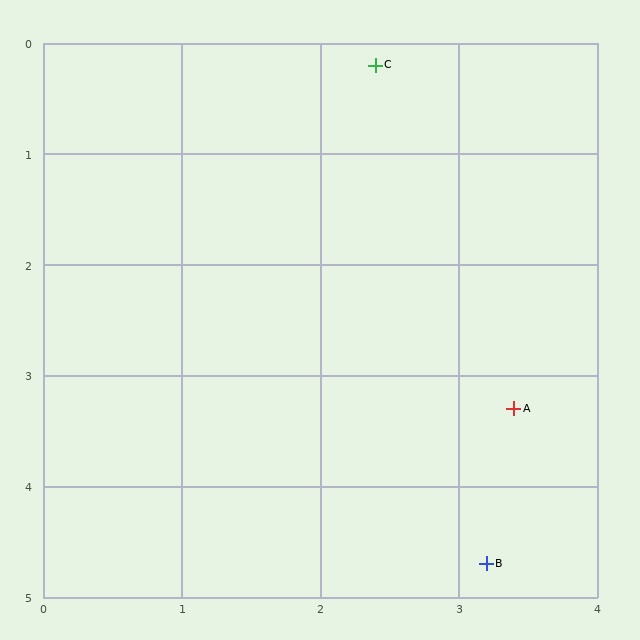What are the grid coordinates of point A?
Point A is at approximately (3.4, 3.3).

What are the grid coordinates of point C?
Point C is at approximately (2.4, 0.2).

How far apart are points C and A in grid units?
Points C and A are about 3.3 grid units apart.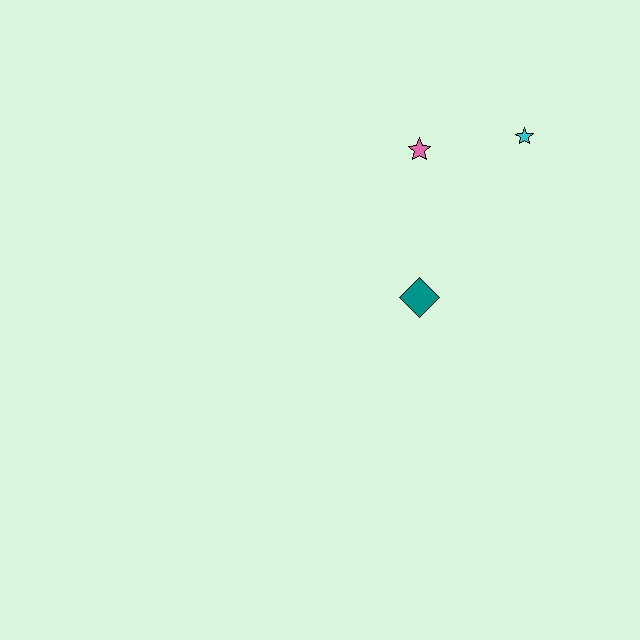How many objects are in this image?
There are 3 objects.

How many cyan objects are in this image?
There is 1 cyan object.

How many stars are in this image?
There are 2 stars.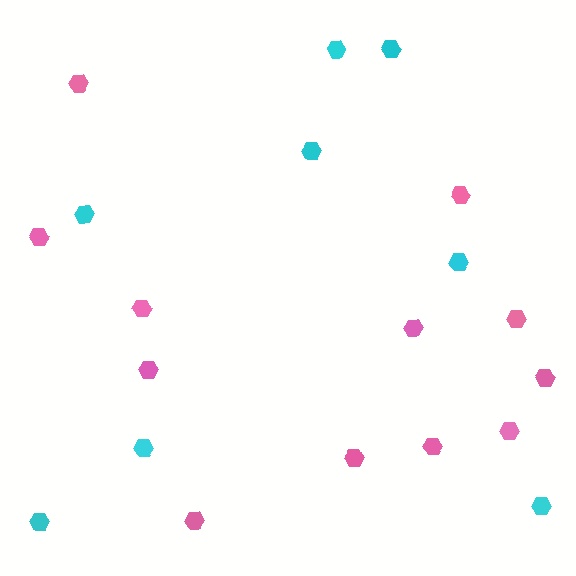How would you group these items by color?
There are 2 groups: one group of cyan hexagons (8) and one group of pink hexagons (12).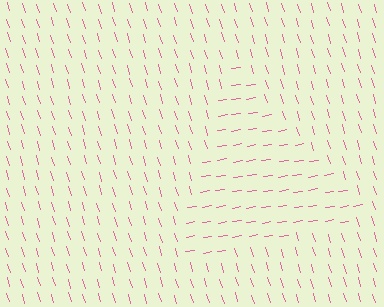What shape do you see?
I see a triangle.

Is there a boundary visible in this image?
Yes, there is a texture boundary formed by a change in line orientation.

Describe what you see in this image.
The image is filled with small pink line segments. A triangle region in the image has lines oriented differently from the surrounding lines, creating a visible texture boundary.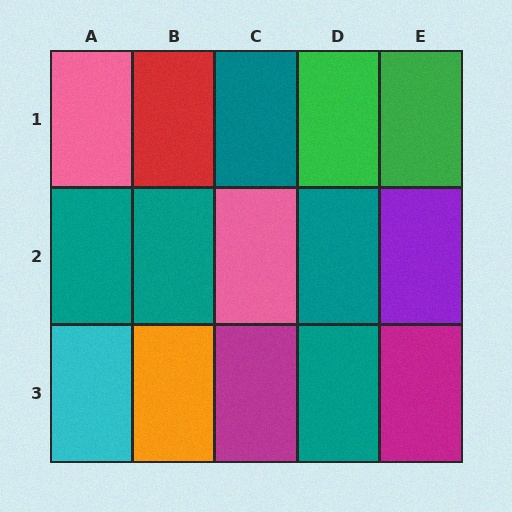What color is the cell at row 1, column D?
Green.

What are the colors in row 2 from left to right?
Teal, teal, pink, teal, purple.